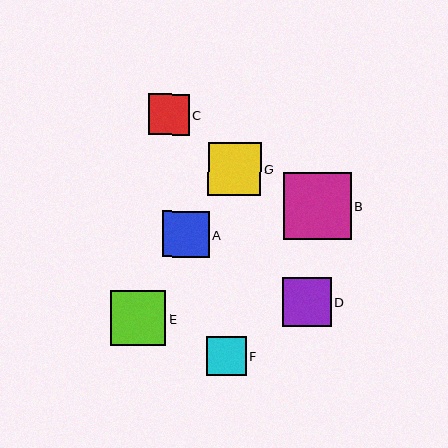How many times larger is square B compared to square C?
Square B is approximately 1.6 times the size of square C.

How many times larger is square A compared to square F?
Square A is approximately 1.2 times the size of square F.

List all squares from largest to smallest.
From largest to smallest: B, E, G, D, A, C, F.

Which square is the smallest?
Square F is the smallest with a size of approximately 40 pixels.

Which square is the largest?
Square B is the largest with a size of approximately 67 pixels.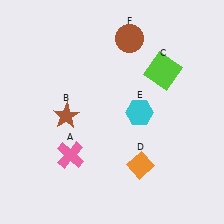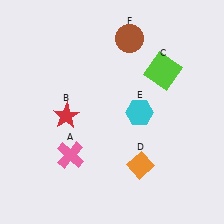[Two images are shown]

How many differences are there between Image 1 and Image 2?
There is 1 difference between the two images.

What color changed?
The star (B) changed from brown in Image 1 to red in Image 2.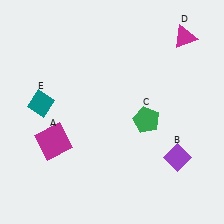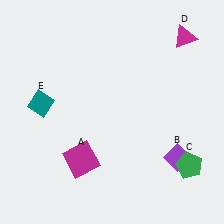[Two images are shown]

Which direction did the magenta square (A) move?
The magenta square (A) moved right.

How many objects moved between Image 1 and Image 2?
2 objects moved between the two images.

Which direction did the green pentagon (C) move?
The green pentagon (C) moved down.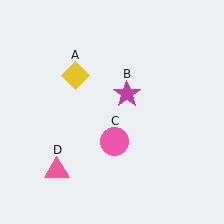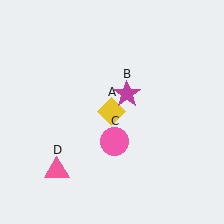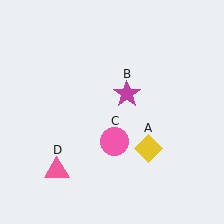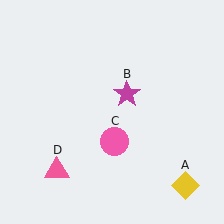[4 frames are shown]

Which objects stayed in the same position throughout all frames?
Magenta star (object B) and pink circle (object C) and pink triangle (object D) remained stationary.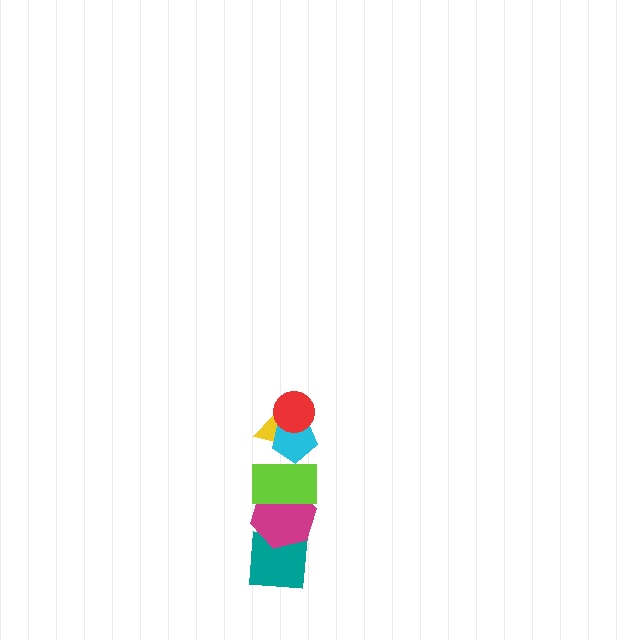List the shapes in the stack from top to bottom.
From top to bottom: the red circle, the cyan pentagon, the yellow triangle, the lime rectangle, the magenta hexagon, the teal square.